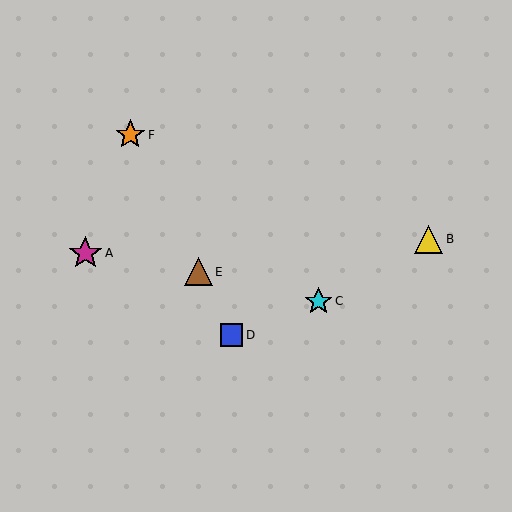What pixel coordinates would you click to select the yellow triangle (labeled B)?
Click at (429, 239) to select the yellow triangle B.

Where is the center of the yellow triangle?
The center of the yellow triangle is at (429, 239).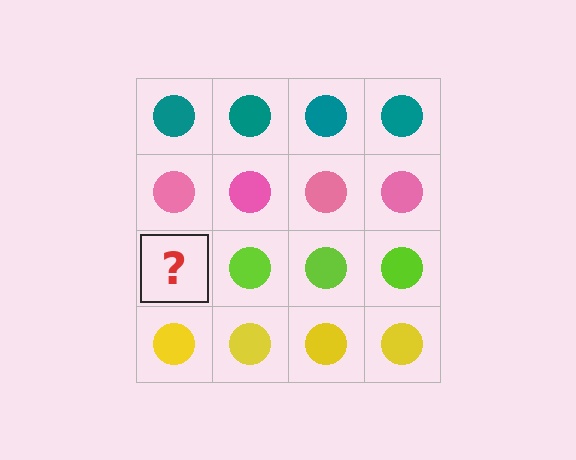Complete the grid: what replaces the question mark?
The question mark should be replaced with a lime circle.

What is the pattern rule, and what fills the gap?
The rule is that each row has a consistent color. The gap should be filled with a lime circle.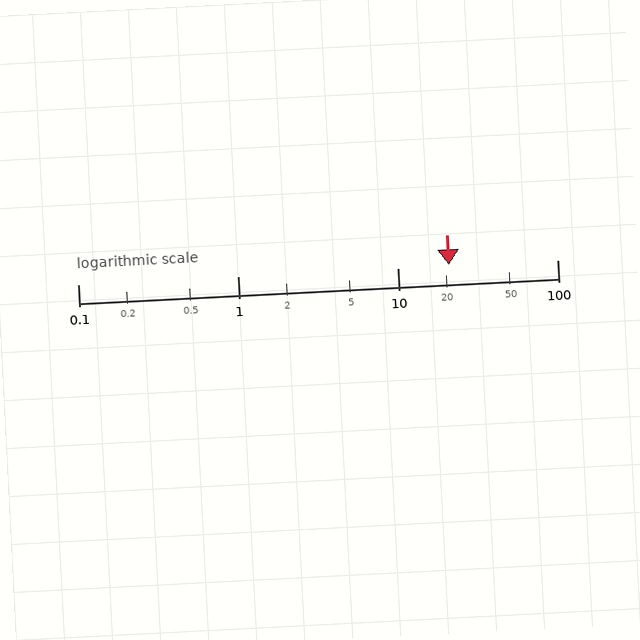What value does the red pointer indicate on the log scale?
The pointer indicates approximately 21.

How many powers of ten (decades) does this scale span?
The scale spans 3 decades, from 0.1 to 100.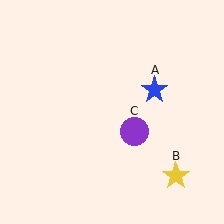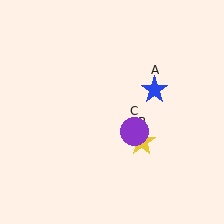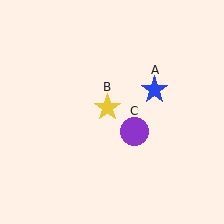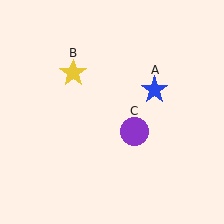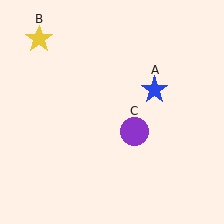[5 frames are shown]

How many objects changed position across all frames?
1 object changed position: yellow star (object B).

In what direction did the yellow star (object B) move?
The yellow star (object B) moved up and to the left.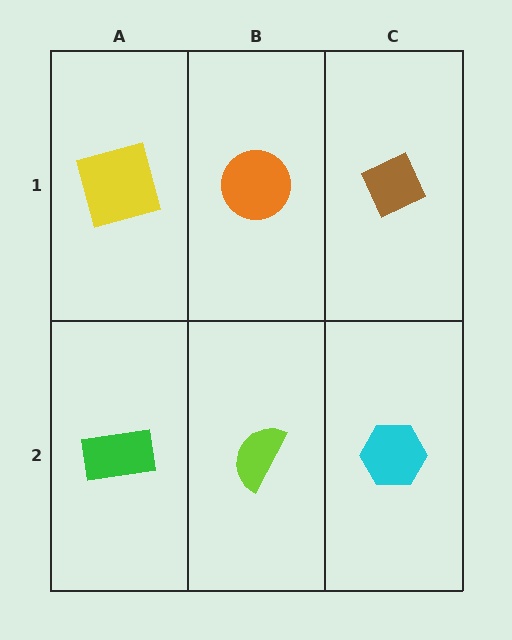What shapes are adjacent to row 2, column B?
An orange circle (row 1, column B), a green rectangle (row 2, column A), a cyan hexagon (row 2, column C).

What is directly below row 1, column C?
A cyan hexagon.